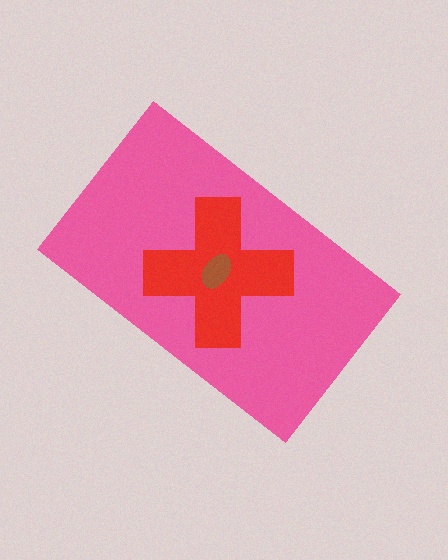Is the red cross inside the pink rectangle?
Yes.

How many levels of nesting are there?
3.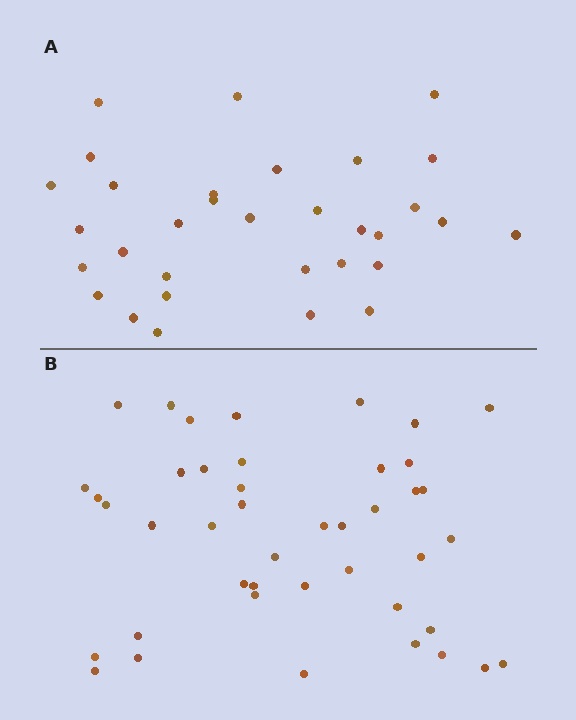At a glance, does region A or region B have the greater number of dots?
Region B (the bottom region) has more dots.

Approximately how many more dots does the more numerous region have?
Region B has roughly 12 or so more dots than region A.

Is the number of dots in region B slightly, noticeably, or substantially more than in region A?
Region B has noticeably more, but not dramatically so. The ratio is roughly 1.3 to 1.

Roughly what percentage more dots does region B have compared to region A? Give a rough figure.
About 35% more.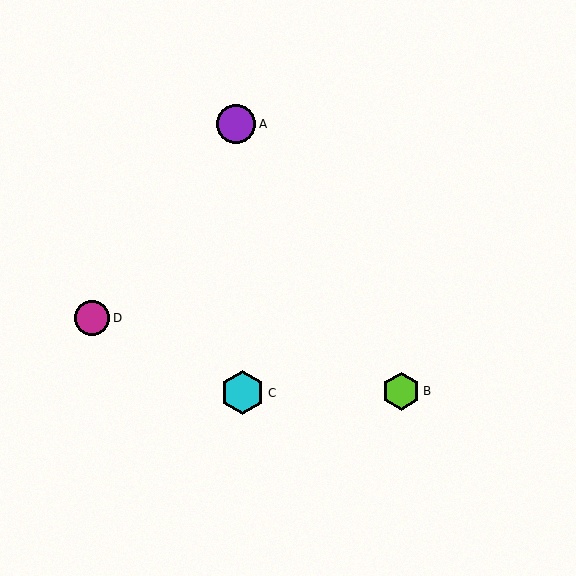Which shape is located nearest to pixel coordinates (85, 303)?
The magenta circle (labeled D) at (92, 318) is nearest to that location.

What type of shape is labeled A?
Shape A is a purple circle.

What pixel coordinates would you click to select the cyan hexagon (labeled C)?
Click at (243, 393) to select the cyan hexagon C.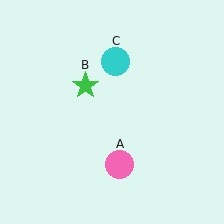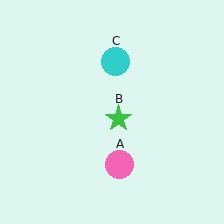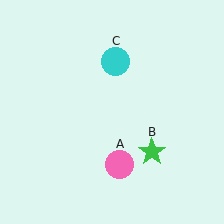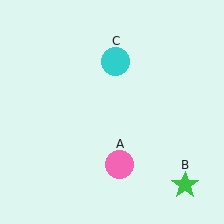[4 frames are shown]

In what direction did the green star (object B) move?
The green star (object B) moved down and to the right.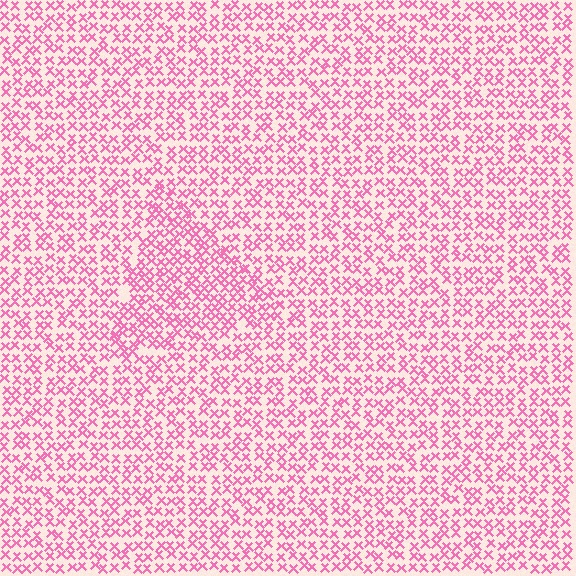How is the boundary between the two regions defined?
The boundary is defined by a change in element density (approximately 1.4x ratio). All elements are the same color, size, and shape.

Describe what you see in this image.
The image contains small pink elements arranged at two different densities. A triangle-shaped region is visible where the elements are more densely packed than the surrounding area.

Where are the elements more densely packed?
The elements are more densely packed inside the triangle boundary.